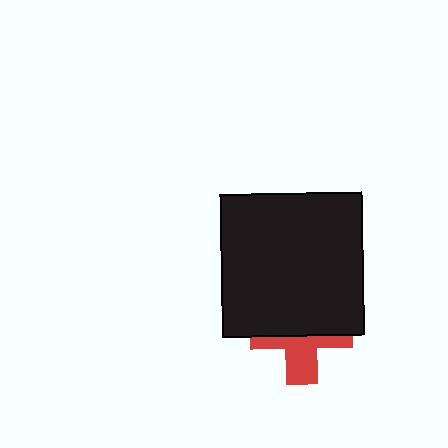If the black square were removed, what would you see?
You would see the complete red cross.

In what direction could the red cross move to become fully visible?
The red cross could move down. That would shift it out from behind the black square entirely.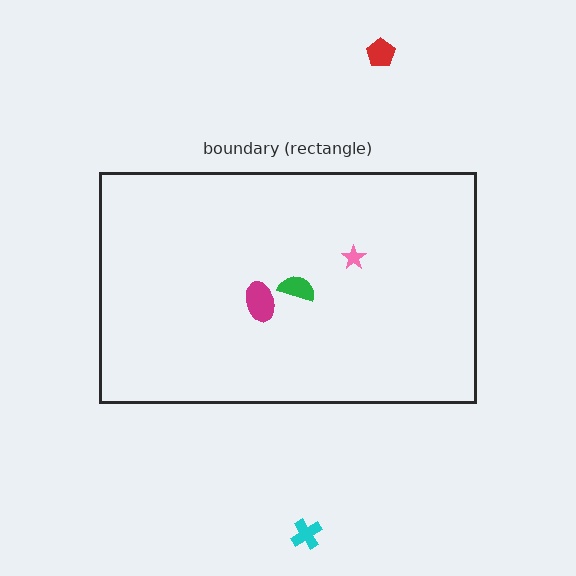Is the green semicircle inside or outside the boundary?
Inside.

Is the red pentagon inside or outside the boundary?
Outside.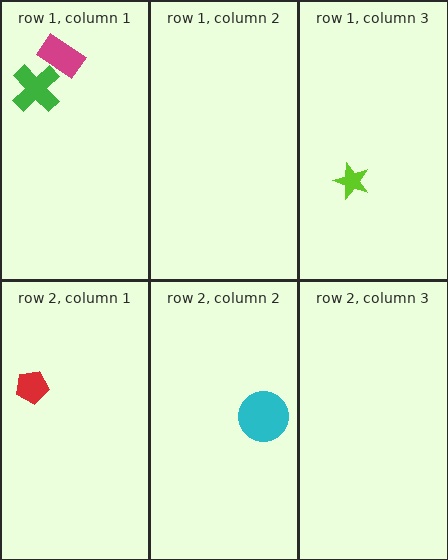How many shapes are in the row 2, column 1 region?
1.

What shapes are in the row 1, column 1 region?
The green cross, the magenta rectangle.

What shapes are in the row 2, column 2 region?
The cyan circle.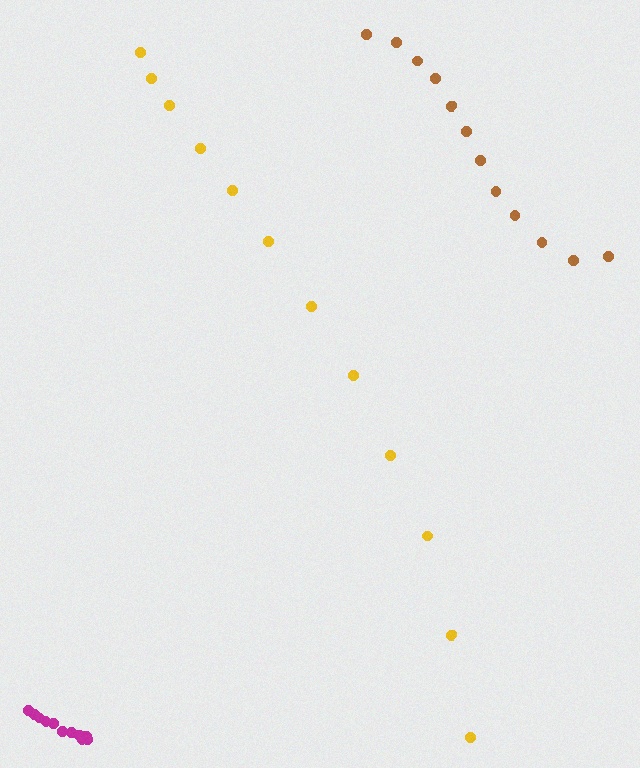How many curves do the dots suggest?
There are 3 distinct paths.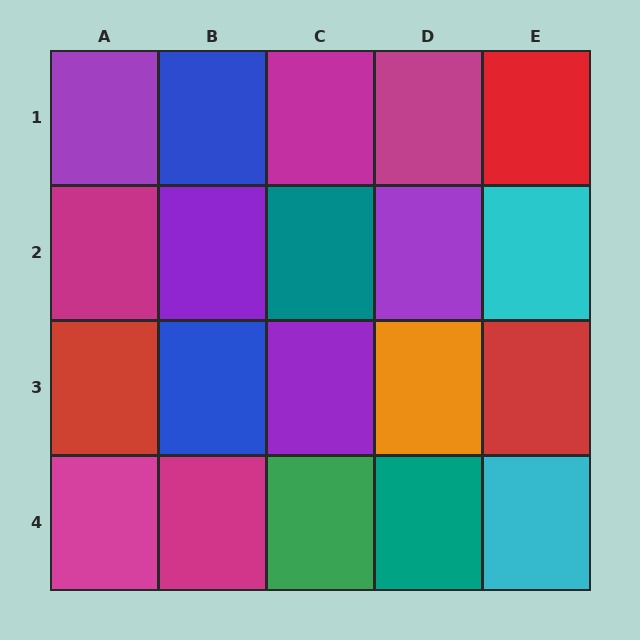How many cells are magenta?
5 cells are magenta.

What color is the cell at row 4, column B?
Magenta.